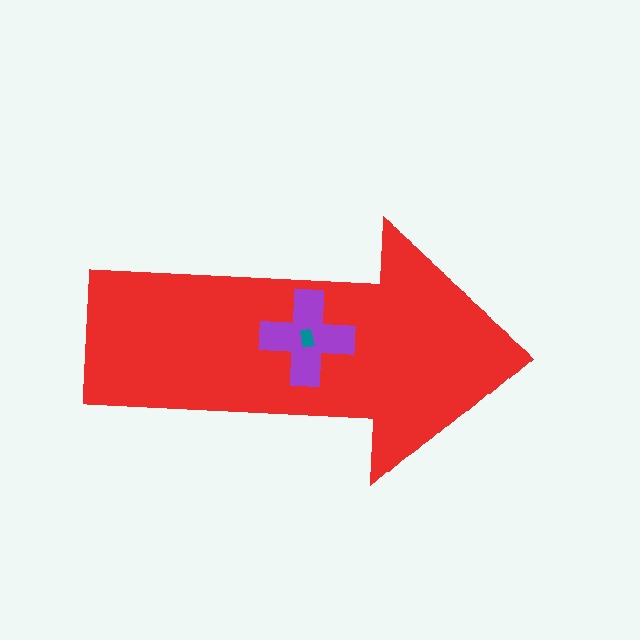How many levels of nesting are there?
3.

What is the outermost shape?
The red arrow.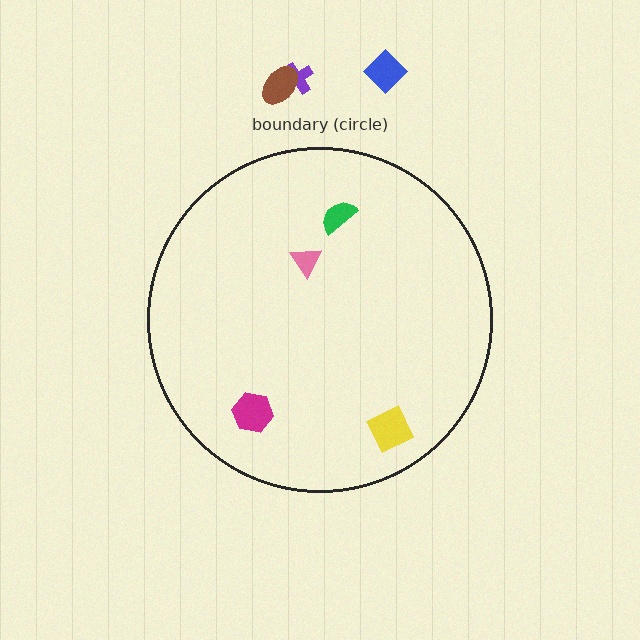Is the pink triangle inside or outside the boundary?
Inside.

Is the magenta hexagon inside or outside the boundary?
Inside.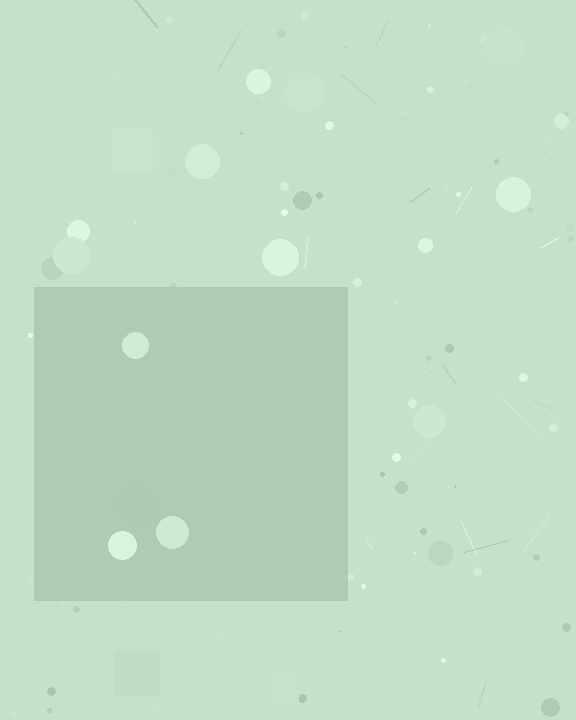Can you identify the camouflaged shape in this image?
The camouflaged shape is a square.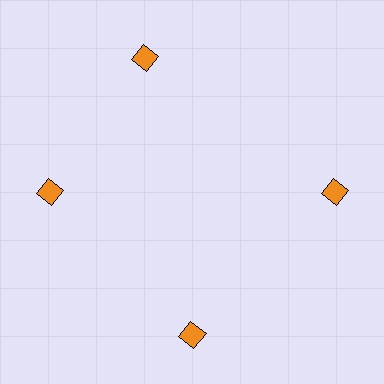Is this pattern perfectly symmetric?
No. The 4 orange squares are arranged in a ring, but one element near the 12 o'clock position is rotated out of alignment along the ring, breaking the 4-fold rotational symmetry.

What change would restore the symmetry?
The symmetry would be restored by rotating it back into even spacing with its neighbors so that all 4 squares sit at equal angles and equal distance from the center.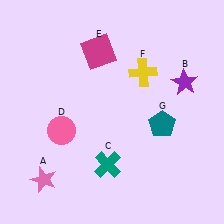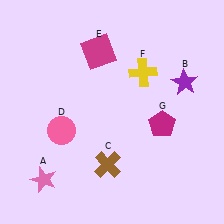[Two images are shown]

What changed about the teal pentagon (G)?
In Image 1, G is teal. In Image 2, it changed to magenta.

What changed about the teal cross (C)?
In Image 1, C is teal. In Image 2, it changed to brown.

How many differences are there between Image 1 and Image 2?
There are 2 differences between the two images.